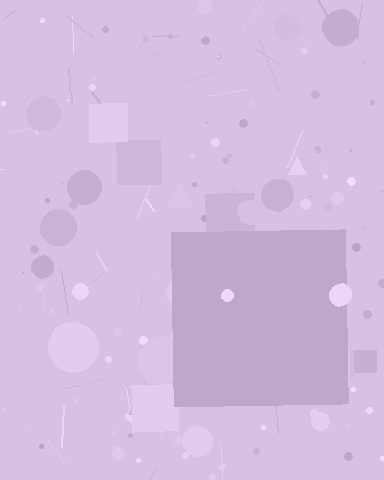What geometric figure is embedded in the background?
A square is embedded in the background.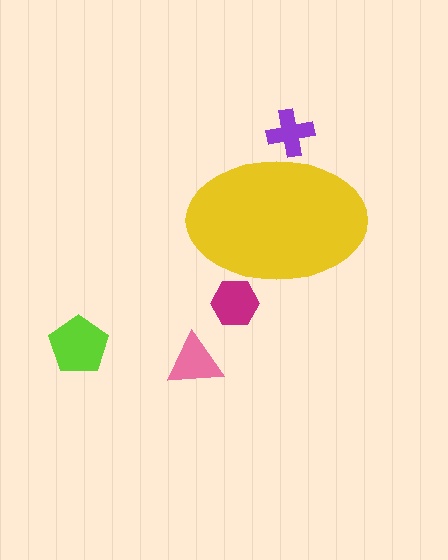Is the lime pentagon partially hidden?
No, the lime pentagon is fully visible.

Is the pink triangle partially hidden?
No, the pink triangle is fully visible.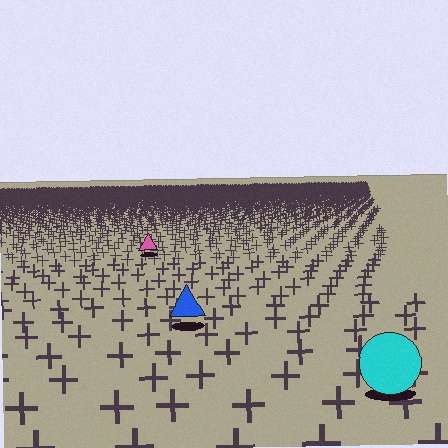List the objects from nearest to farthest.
From nearest to farthest: the cyan circle, the blue triangle, the pink triangle.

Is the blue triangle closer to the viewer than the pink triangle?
Yes. The blue triangle is closer — you can tell from the texture gradient: the ground texture is coarser near it.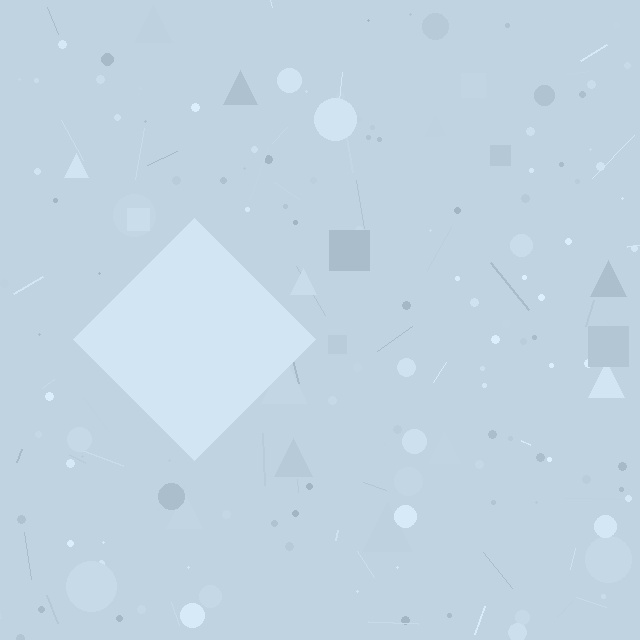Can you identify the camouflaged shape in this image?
The camouflaged shape is a diamond.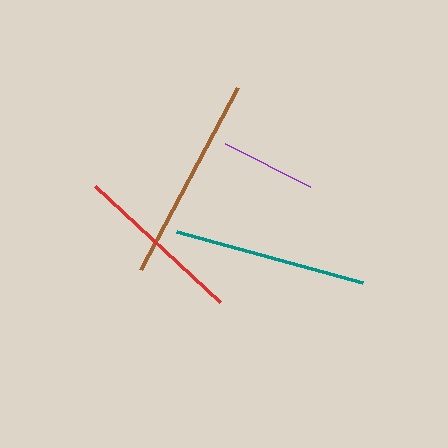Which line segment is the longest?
The brown line is the longest at approximately 206 pixels.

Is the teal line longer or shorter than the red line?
The teal line is longer than the red line.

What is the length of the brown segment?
The brown segment is approximately 206 pixels long.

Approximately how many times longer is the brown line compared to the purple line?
The brown line is approximately 2.2 times the length of the purple line.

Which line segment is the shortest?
The purple line is the shortest at approximately 96 pixels.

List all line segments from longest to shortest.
From longest to shortest: brown, teal, red, purple.